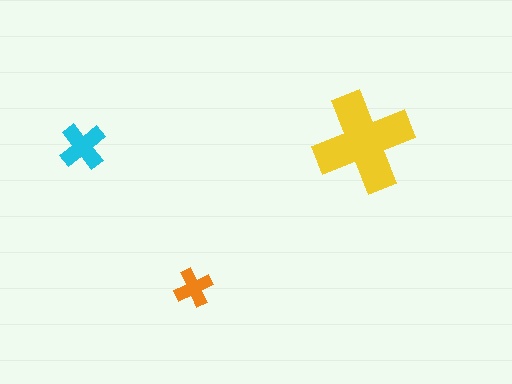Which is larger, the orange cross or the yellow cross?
The yellow one.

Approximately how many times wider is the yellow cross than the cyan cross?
About 2 times wider.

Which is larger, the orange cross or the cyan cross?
The cyan one.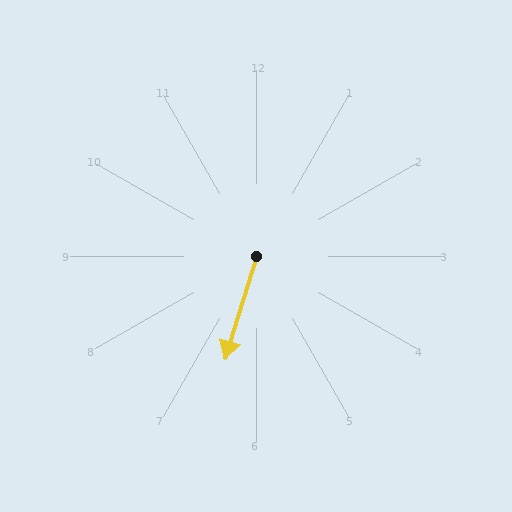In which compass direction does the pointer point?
South.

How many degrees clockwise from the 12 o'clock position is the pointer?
Approximately 197 degrees.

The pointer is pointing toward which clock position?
Roughly 7 o'clock.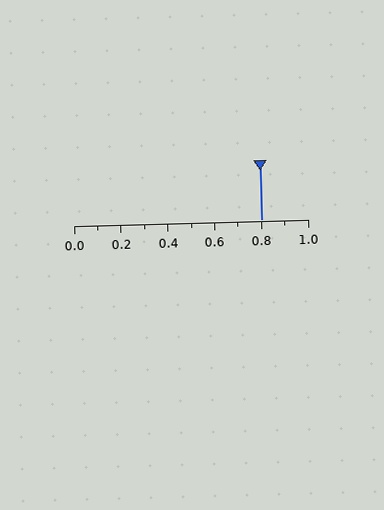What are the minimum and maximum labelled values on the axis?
The axis runs from 0.0 to 1.0.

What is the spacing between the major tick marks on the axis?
The major ticks are spaced 0.2 apart.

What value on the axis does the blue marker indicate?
The marker indicates approximately 0.8.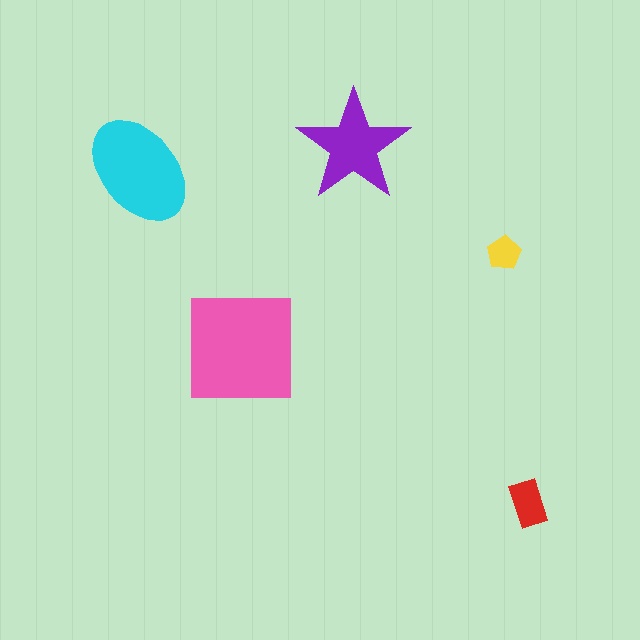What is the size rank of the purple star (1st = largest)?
3rd.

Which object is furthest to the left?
The cyan ellipse is leftmost.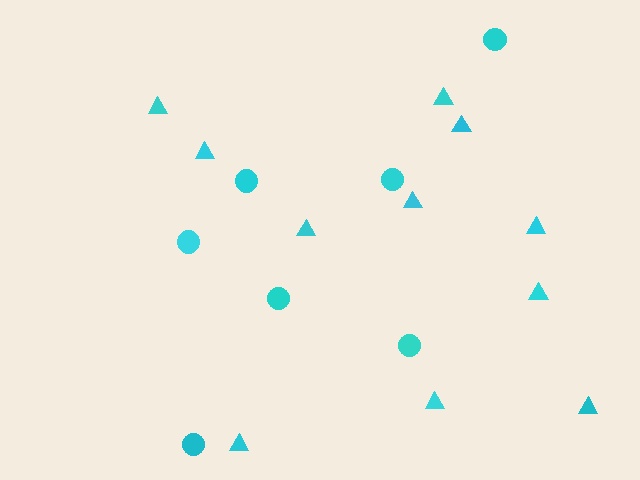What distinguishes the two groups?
There are 2 groups: one group of circles (7) and one group of triangles (11).